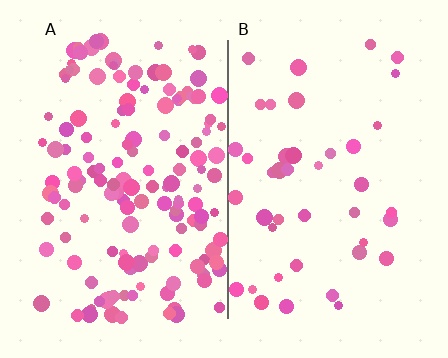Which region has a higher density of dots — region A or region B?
A (the left).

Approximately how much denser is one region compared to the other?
Approximately 3.4× — region A over region B.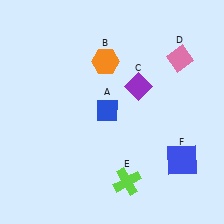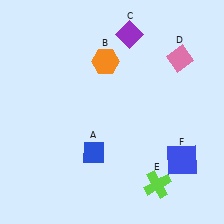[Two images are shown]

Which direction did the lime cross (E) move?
The lime cross (E) moved right.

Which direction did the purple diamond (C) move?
The purple diamond (C) moved up.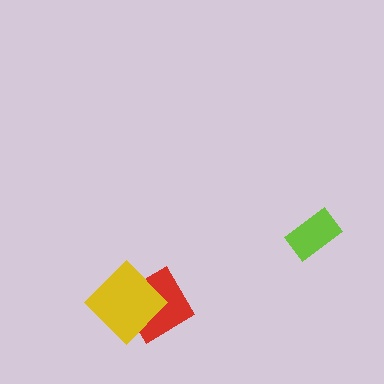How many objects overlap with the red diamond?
1 object overlaps with the red diamond.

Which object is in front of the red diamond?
The yellow diamond is in front of the red diamond.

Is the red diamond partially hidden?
Yes, it is partially covered by another shape.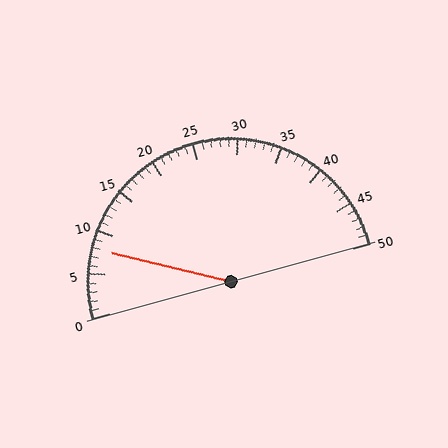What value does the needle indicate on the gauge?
The needle indicates approximately 8.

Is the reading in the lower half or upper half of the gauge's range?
The reading is in the lower half of the range (0 to 50).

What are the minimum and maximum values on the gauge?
The gauge ranges from 0 to 50.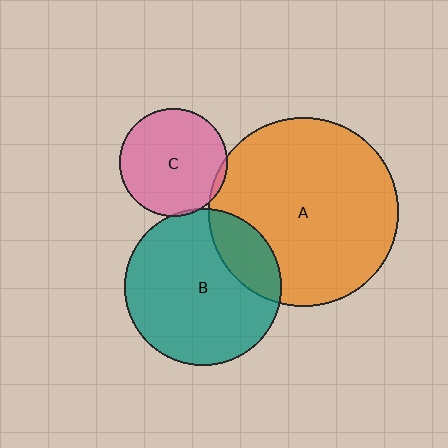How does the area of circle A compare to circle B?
Approximately 1.4 times.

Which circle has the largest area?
Circle A (orange).